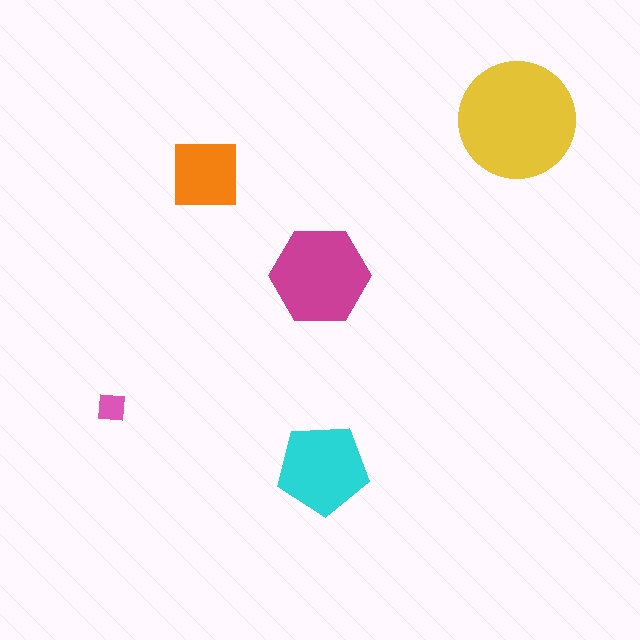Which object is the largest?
The yellow circle.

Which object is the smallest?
The pink square.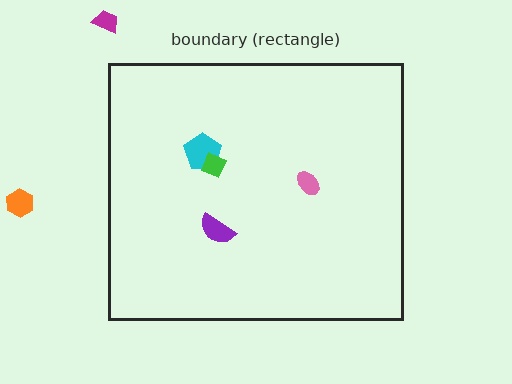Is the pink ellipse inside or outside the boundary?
Inside.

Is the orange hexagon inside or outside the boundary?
Outside.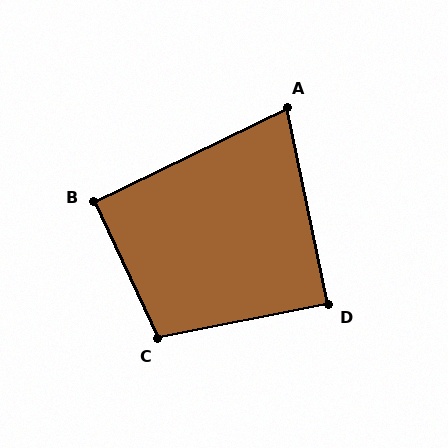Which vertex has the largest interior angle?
C, at approximately 104 degrees.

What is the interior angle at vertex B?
Approximately 91 degrees (approximately right).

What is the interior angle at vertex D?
Approximately 89 degrees (approximately right).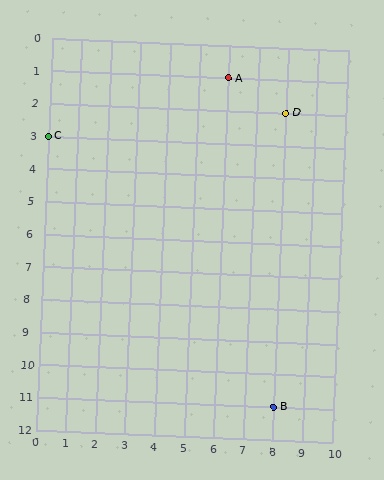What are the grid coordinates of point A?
Point A is at grid coordinates (6, 1).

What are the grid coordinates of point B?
Point B is at grid coordinates (8, 11).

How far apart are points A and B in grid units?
Points A and B are 2 columns and 10 rows apart (about 10.2 grid units diagonally).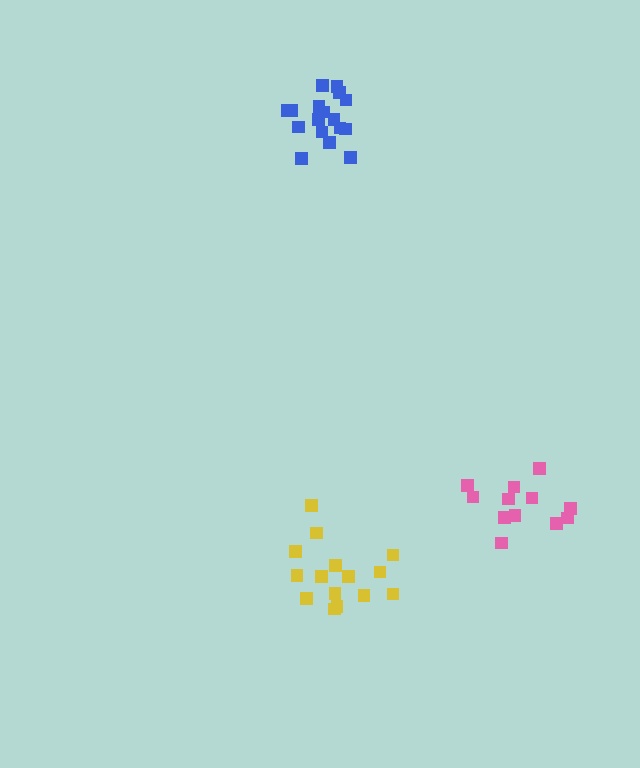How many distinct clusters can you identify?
There are 3 distinct clusters.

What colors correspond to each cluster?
The clusters are colored: blue, pink, yellow.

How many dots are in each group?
Group 1: 17 dots, Group 2: 12 dots, Group 3: 15 dots (44 total).